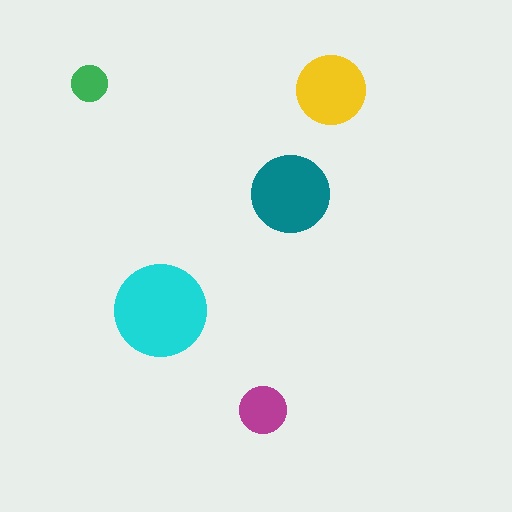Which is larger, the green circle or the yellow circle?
The yellow one.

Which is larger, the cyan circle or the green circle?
The cyan one.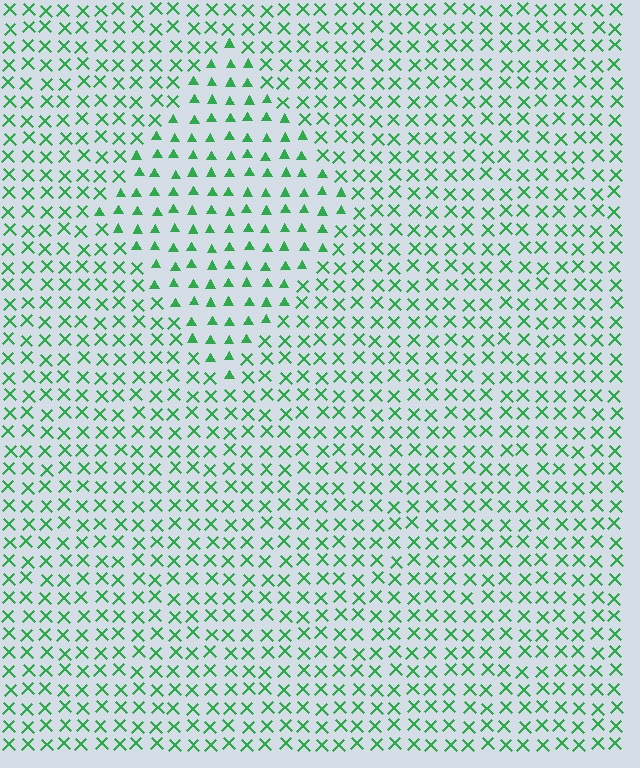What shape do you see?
I see a diamond.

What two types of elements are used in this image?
The image uses triangles inside the diamond region and X marks outside it.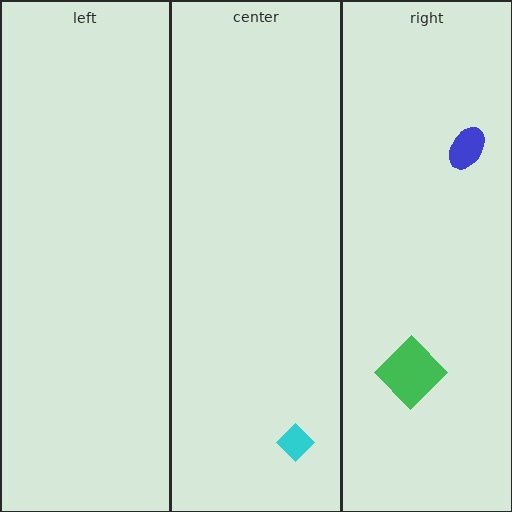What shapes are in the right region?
The green diamond, the blue ellipse.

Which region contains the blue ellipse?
The right region.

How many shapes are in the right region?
2.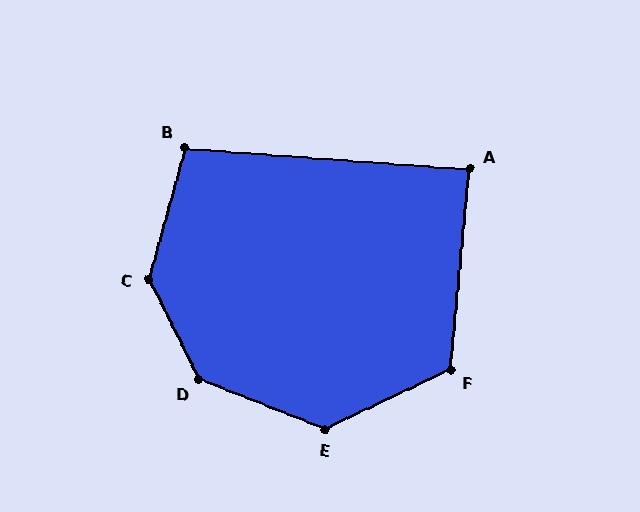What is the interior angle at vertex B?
Approximately 101 degrees (obtuse).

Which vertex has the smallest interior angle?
A, at approximately 89 degrees.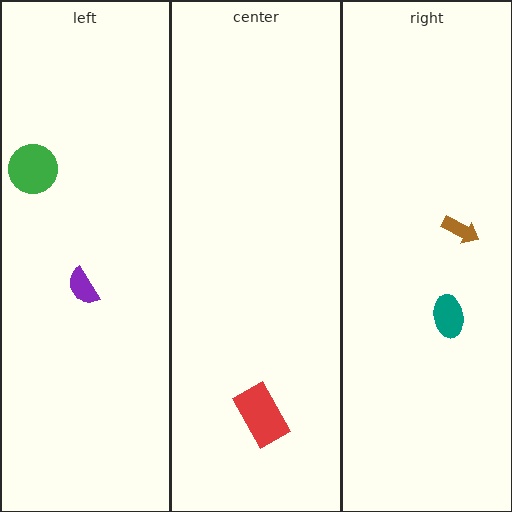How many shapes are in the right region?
2.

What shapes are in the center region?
The red rectangle.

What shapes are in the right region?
The brown arrow, the teal ellipse.